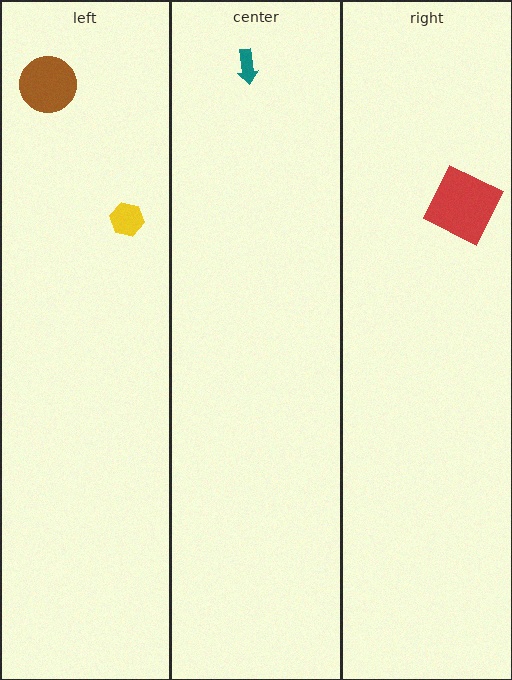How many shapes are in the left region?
2.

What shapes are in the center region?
The teal arrow.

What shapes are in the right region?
The red square.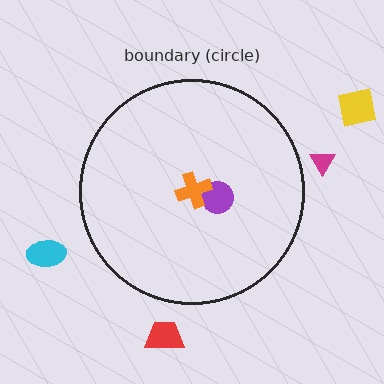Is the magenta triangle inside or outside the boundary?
Outside.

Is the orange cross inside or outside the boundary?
Inside.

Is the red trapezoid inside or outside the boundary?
Outside.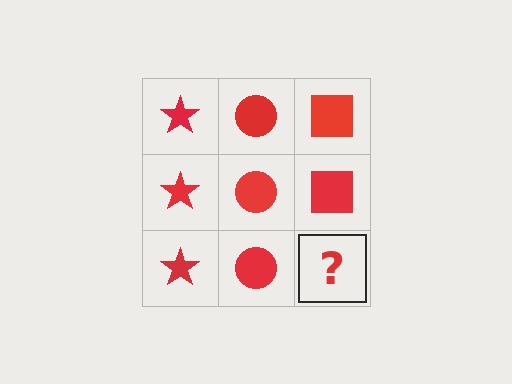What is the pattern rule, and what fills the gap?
The rule is that each column has a consistent shape. The gap should be filled with a red square.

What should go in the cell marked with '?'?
The missing cell should contain a red square.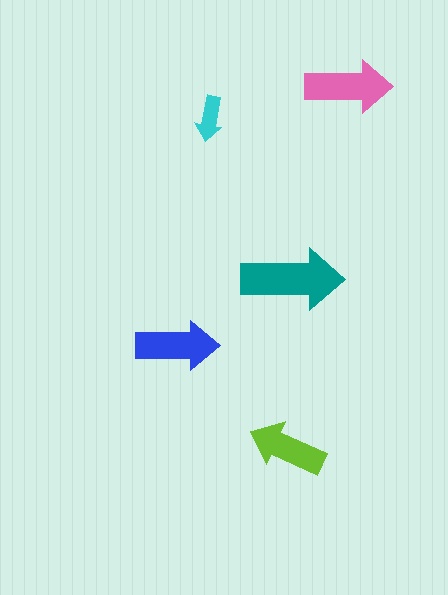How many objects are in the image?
There are 5 objects in the image.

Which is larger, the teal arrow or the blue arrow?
The teal one.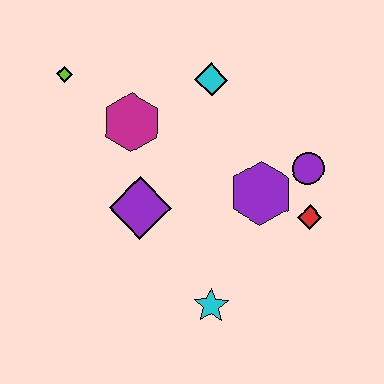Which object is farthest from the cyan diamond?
The cyan star is farthest from the cyan diamond.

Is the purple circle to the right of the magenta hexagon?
Yes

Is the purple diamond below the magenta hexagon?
Yes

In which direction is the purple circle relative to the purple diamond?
The purple circle is to the right of the purple diamond.